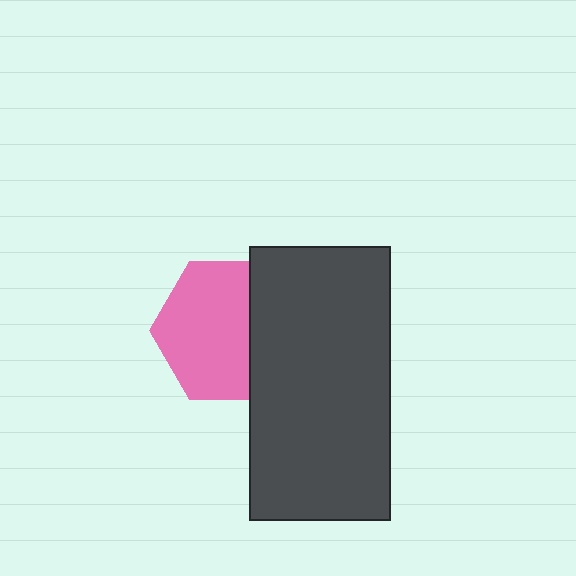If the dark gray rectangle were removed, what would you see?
You would see the complete pink hexagon.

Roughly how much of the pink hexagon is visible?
Most of it is visible (roughly 67%).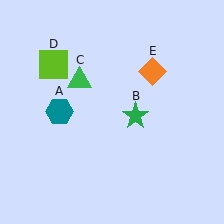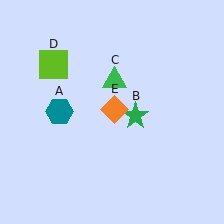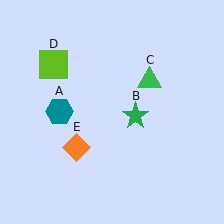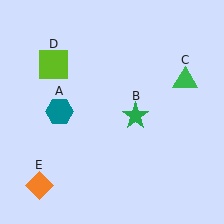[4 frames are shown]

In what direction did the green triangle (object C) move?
The green triangle (object C) moved right.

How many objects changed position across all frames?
2 objects changed position: green triangle (object C), orange diamond (object E).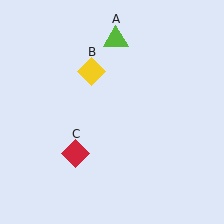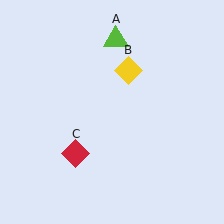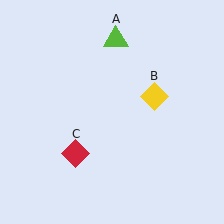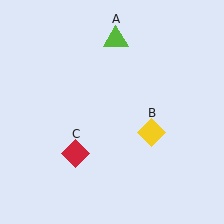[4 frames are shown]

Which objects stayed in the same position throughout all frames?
Lime triangle (object A) and red diamond (object C) remained stationary.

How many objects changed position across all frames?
1 object changed position: yellow diamond (object B).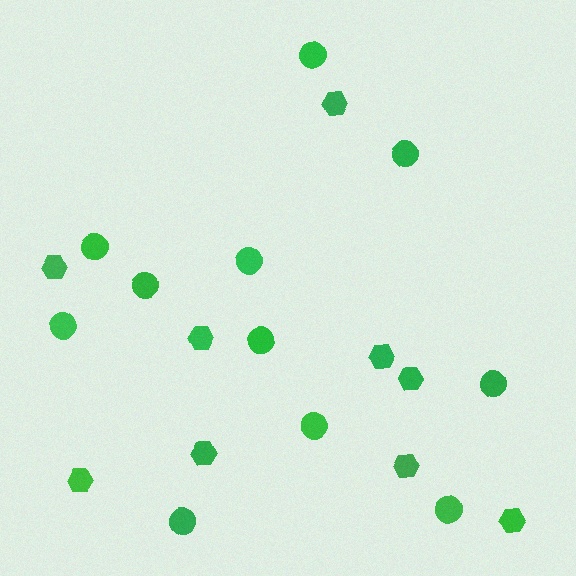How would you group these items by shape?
There are 2 groups: one group of hexagons (9) and one group of circles (11).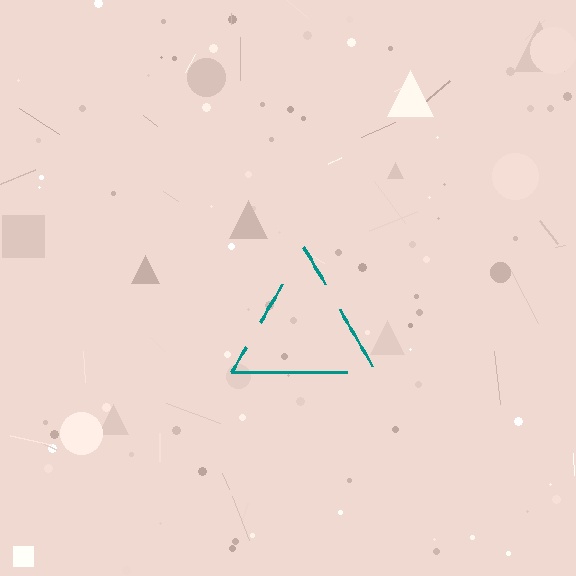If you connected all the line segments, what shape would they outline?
They would outline a triangle.